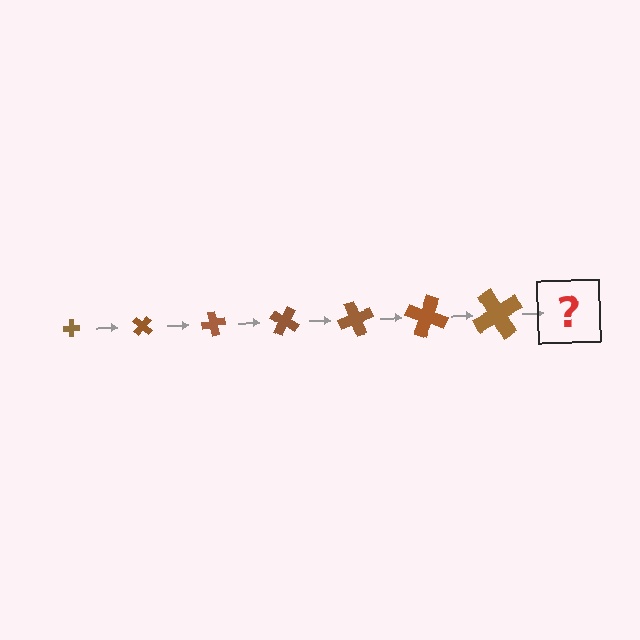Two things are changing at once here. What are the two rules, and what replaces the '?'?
The two rules are that the cross grows larger each step and it rotates 40 degrees each step. The '?' should be a cross, larger than the previous one and rotated 280 degrees from the start.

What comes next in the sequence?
The next element should be a cross, larger than the previous one and rotated 280 degrees from the start.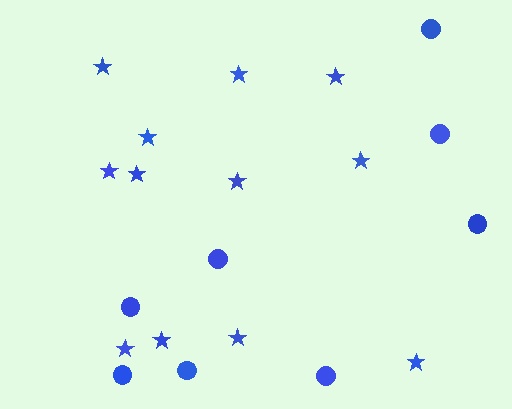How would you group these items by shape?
There are 2 groups: one group of stars (12) and one group of circles (8).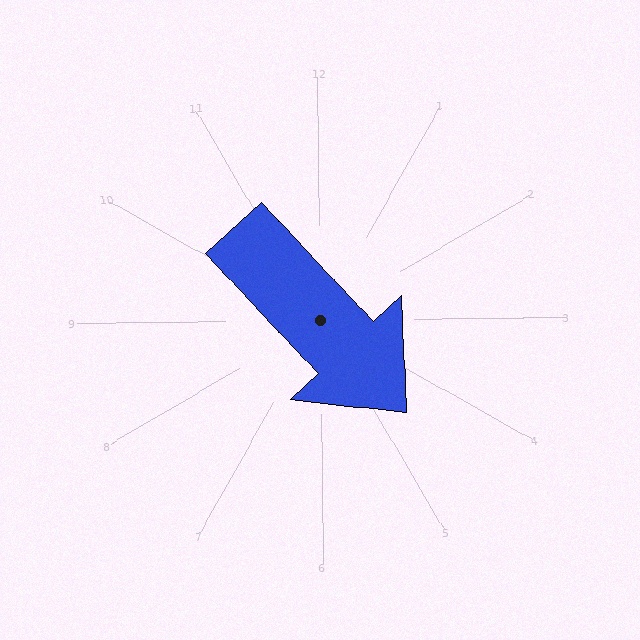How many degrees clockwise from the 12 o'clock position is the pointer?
Approximately 138 degrees.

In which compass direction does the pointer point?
Southeast.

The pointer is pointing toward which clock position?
Roughly 5 o'clock.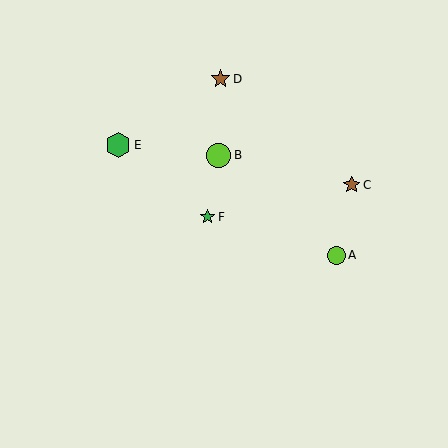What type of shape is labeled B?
Shape B is a lime circle.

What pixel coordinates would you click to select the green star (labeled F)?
Click at (207, 217) to select the green star F.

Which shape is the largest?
The green hexagon (labeled E) is the largest.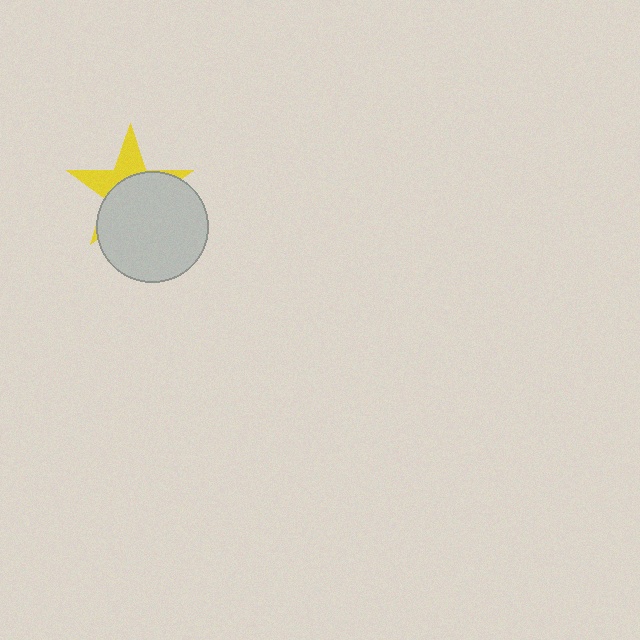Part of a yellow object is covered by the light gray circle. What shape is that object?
It is a star.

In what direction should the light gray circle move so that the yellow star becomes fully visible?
The light gray circle should move down. That is the shortest direction to clear the overlap and leave the yellow star fully visible.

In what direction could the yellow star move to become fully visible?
The yellow star could move up. That would shift it out from behind the light gray circle entirely.